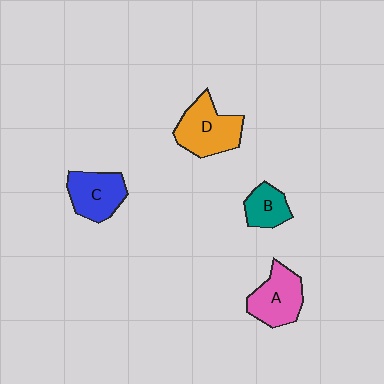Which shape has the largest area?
Shape D (orange).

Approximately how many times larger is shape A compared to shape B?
Approximately 1.6 times.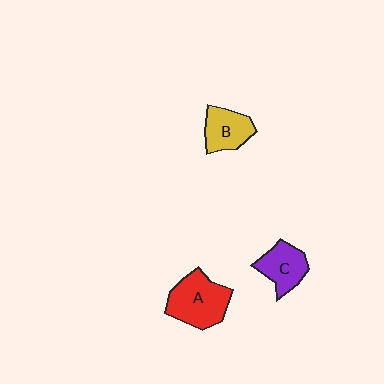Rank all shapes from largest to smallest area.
From largest to smallest: A (red), B (yellow), C (purple).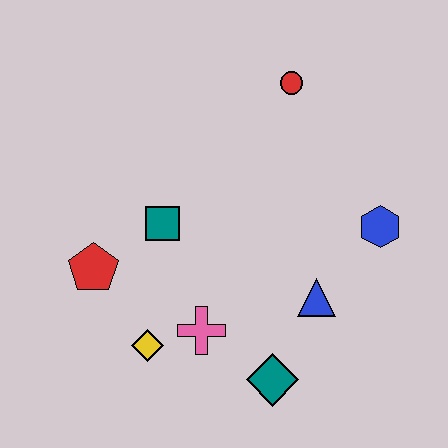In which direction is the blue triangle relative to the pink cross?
The blue triangle is to the right of the pink cross.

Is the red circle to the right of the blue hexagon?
No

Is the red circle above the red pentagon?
Yes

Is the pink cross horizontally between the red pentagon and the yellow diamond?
No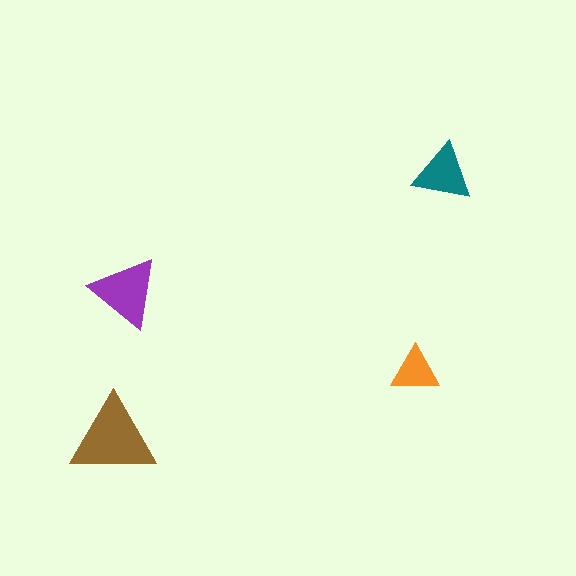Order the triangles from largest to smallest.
the brown one, the purple one, the teal one, the orange one.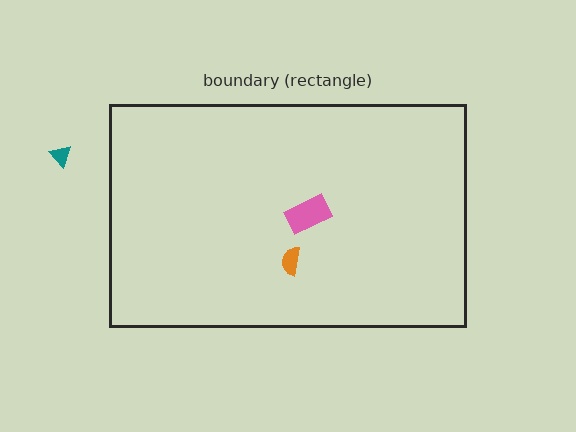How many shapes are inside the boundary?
2 inside, 1 outside.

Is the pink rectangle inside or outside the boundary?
Inside.